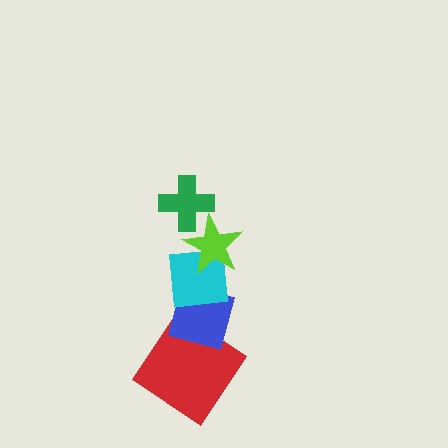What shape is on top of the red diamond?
The blue diamond is on top of the red diamond.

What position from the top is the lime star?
The lime star is 2nd from the top.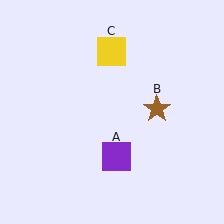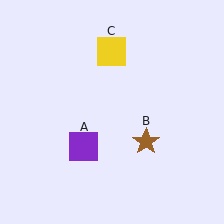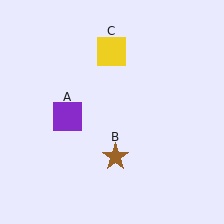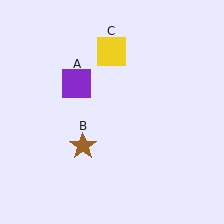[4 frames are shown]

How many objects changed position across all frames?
2 objects changed position: purple square (object A), brown star (object B).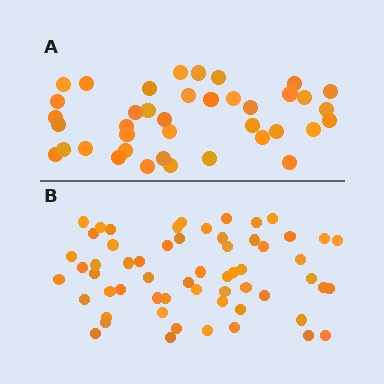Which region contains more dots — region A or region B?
Region B (the bottom region) has more dots.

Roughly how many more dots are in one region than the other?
Region B has approximately 20 more dots than region A.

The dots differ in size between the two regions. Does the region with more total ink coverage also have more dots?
No. Region A has more total ink coverage because its dots are larger, but region B actually contains more individual dots. Total area can be misleading — the number of items is what matters here.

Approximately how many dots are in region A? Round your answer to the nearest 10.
About 40 dots. (The exact count is 39, which rounds to 40.)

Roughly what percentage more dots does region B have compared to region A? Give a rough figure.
About 50% more.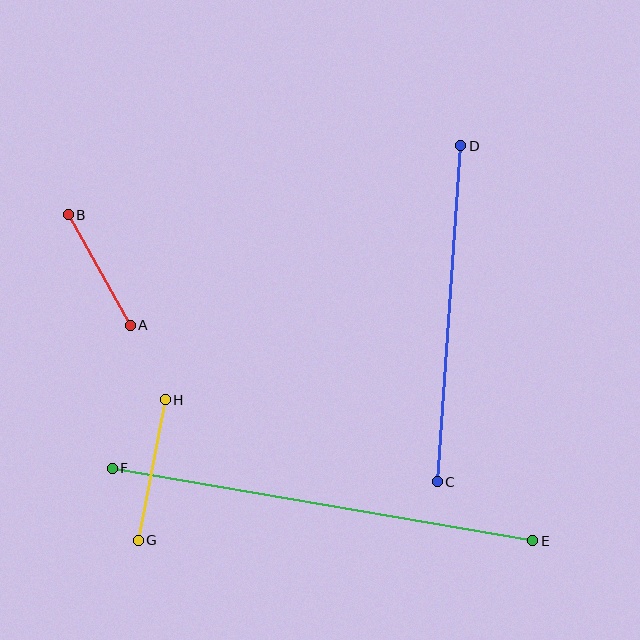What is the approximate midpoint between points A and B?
The midpoint is at approximately (99, 270) pixels.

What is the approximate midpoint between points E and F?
The midpoint is at approximately (323, 504) pixels.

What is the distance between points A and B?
The distance is approximately 127 pixels.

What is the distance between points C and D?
The distance is approximately 337 pixels.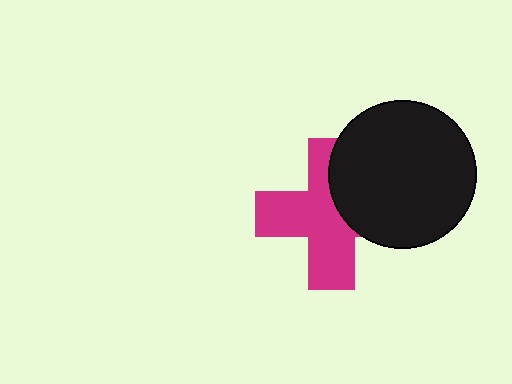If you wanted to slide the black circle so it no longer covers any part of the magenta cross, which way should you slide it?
Slide it right — that is the most direct way to separate the two shapes.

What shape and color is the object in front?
The object in front is a black circle.